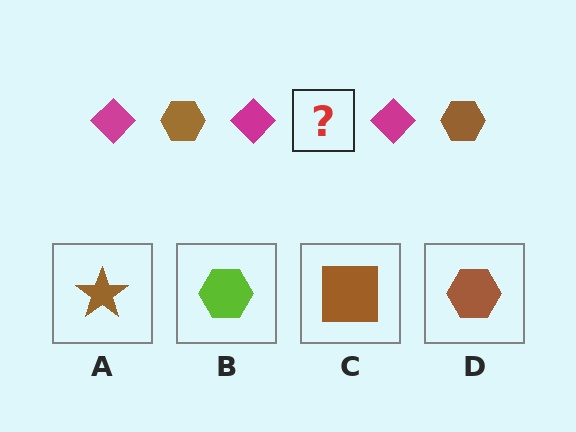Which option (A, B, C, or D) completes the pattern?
D.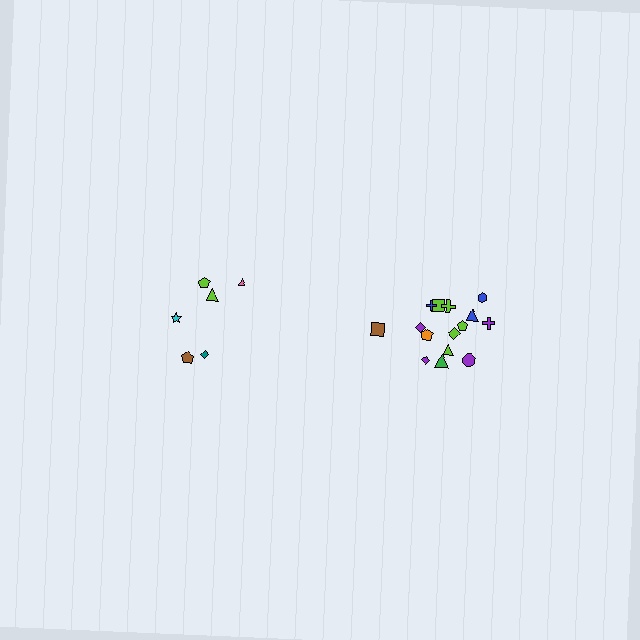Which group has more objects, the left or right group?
The right group.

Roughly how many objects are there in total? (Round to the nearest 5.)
Roughly 20 objects in total.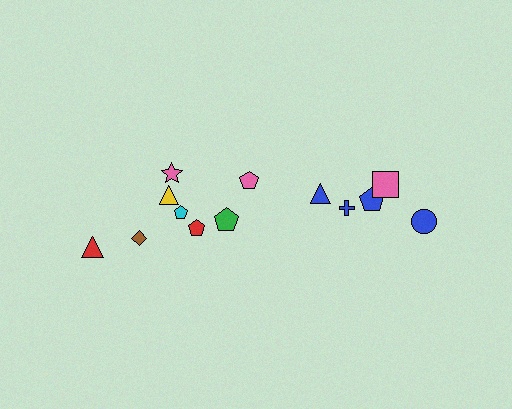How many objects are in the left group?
There are 8 objects.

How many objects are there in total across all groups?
There are 13 objects.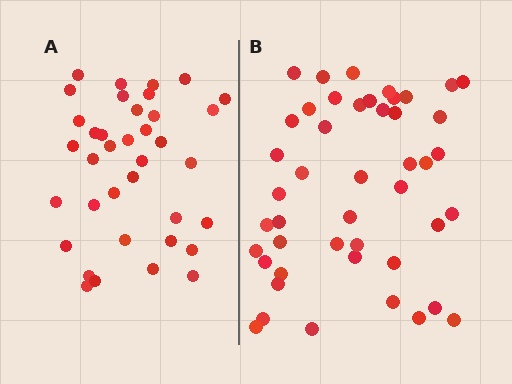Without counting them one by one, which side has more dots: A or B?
Region B (the right region) has more dots.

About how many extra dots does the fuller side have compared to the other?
Region B has roughly 8 or so more dots than region A.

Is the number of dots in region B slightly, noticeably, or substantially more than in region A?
Region B has only slightly more — the two regions are fairly close. The ratio is roughly 1.2 to 1.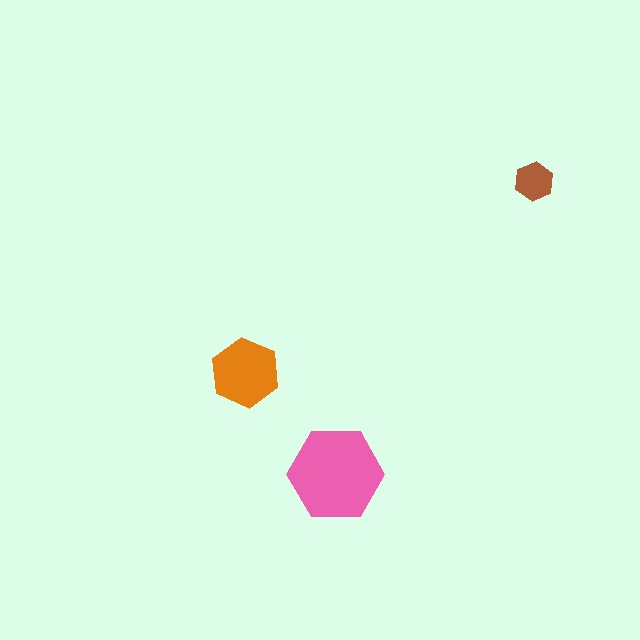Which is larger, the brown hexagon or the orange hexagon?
The orange one.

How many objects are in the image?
There are 3 objects in the image.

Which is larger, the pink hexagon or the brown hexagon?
The pink one.